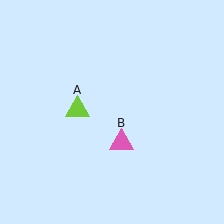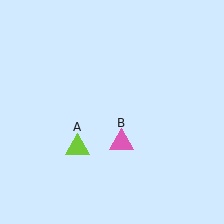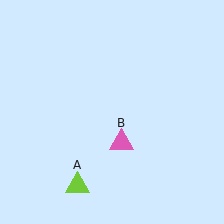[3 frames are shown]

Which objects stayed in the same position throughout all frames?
Pink triangle (object B) remained stationary.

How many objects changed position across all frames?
1 object changed position: lime triangle (object A).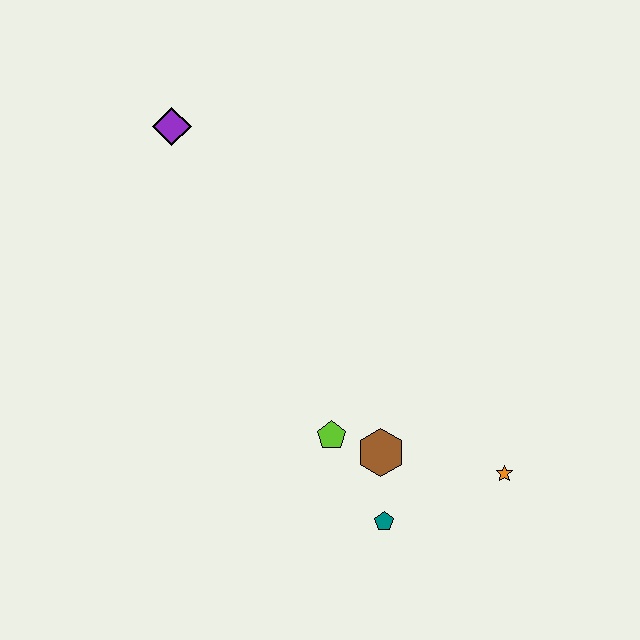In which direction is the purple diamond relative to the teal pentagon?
The purple diamond is above the teal pentagon.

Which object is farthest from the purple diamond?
The orange star is farthest from the purple diamond.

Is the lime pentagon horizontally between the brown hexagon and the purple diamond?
Yes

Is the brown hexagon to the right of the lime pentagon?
Yes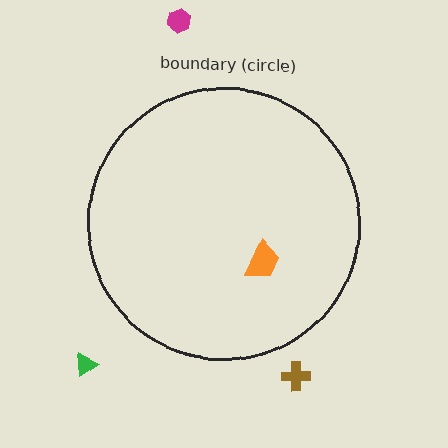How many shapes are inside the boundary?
1 inside, 3 outside.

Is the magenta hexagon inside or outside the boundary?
Outside.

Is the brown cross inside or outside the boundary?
Outside.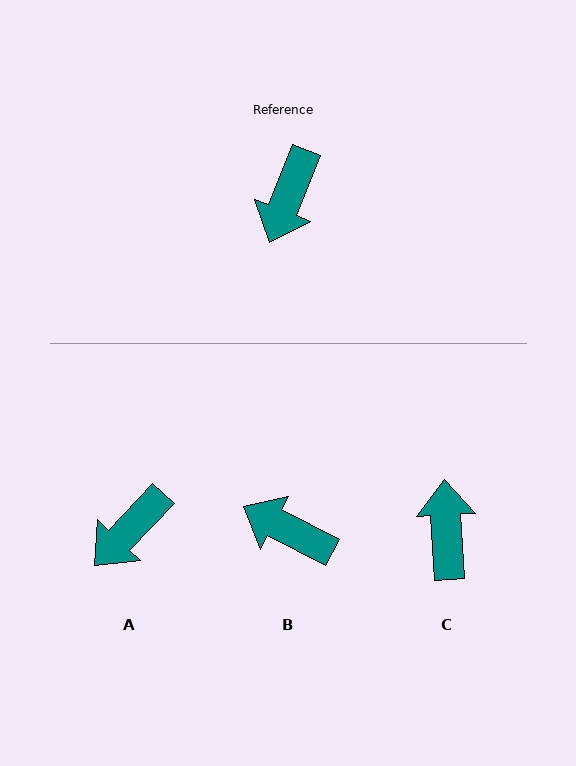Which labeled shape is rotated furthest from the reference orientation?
C, about 156 degrees away.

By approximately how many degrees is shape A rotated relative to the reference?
Approximately 22 degrees clockwise.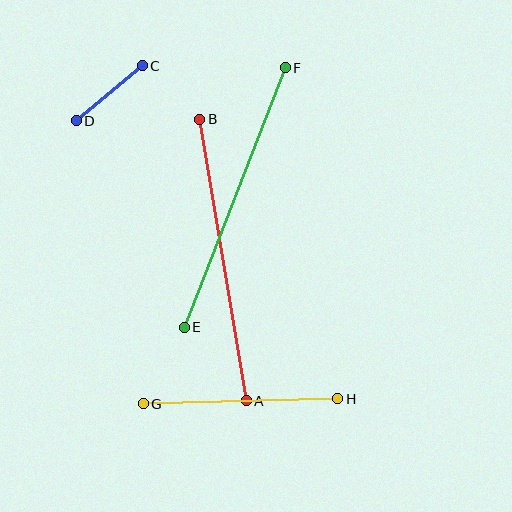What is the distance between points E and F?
The distance is approximately 279 pixels.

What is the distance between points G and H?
The distance is approximately 195 pixels.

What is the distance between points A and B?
The distance is approximately 285 pixels.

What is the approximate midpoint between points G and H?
The midpoint is at approximately (241, 401) pixels.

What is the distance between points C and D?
The distance is approximately 86 pixels.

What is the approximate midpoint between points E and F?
The midpoint is at approximately (235, 197) pixels.